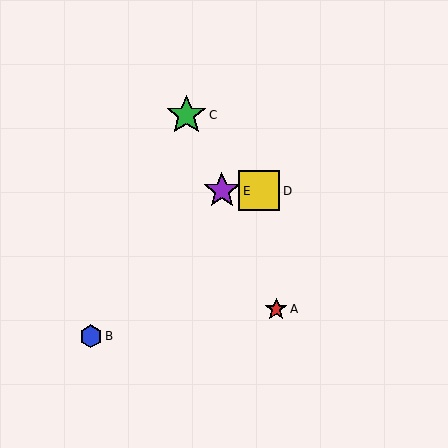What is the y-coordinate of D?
Object D is at y≈191.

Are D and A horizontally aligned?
No, D is at y≈191 and A is at y≈309.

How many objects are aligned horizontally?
2 objects (D, E) are aligned horizontally.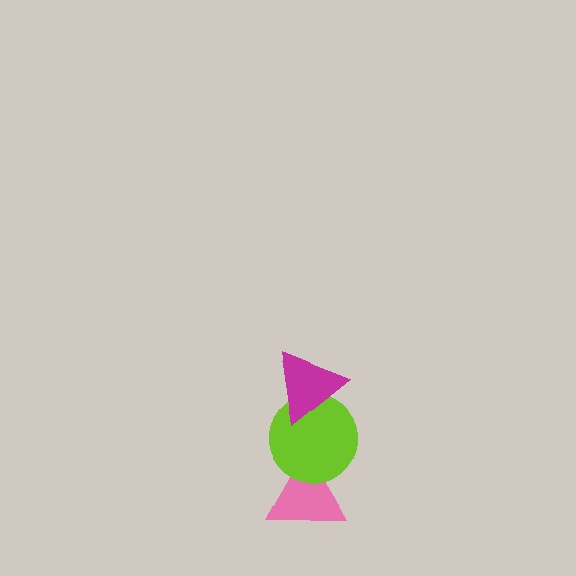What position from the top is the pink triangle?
The pink triangle is 3rd from the top.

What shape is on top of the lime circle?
The magenta triangle is on top of the lime circle.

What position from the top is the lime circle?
The lime circle is 2nd from the top.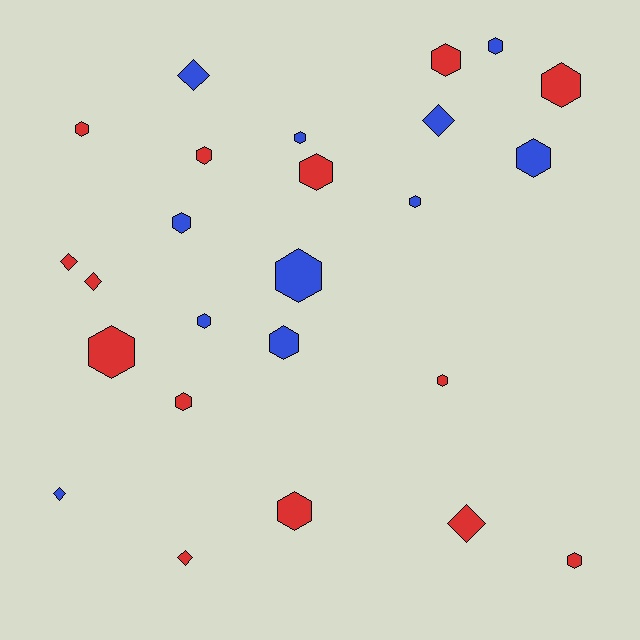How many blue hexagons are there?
There are 8 blue hexagons.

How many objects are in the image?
There are 25 objects.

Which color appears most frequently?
Red, with 14 objects.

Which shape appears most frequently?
Hexagon, with 18 objects.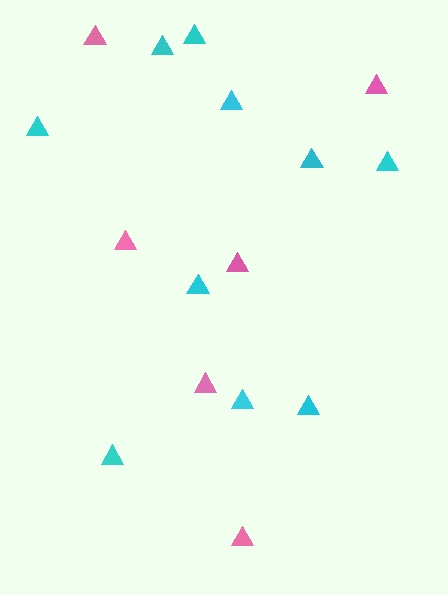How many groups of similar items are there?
There are 2 groups: one group of cyan triangles (10) and one group of pink triangles (6).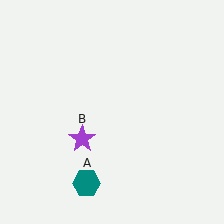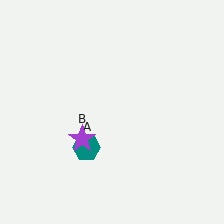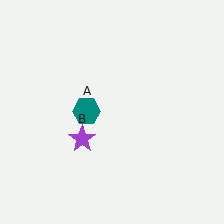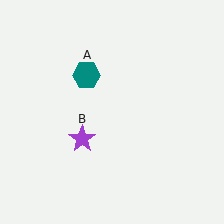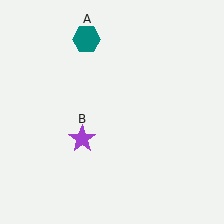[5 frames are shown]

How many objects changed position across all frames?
1 object changed position: teal hexagon (object A).